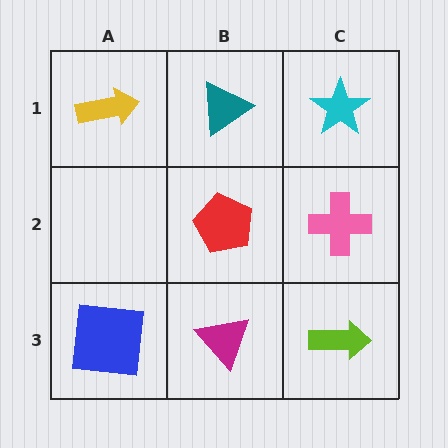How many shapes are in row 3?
3 shapes.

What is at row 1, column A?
A yellow arrow.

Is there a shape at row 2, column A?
No, that cell is empty.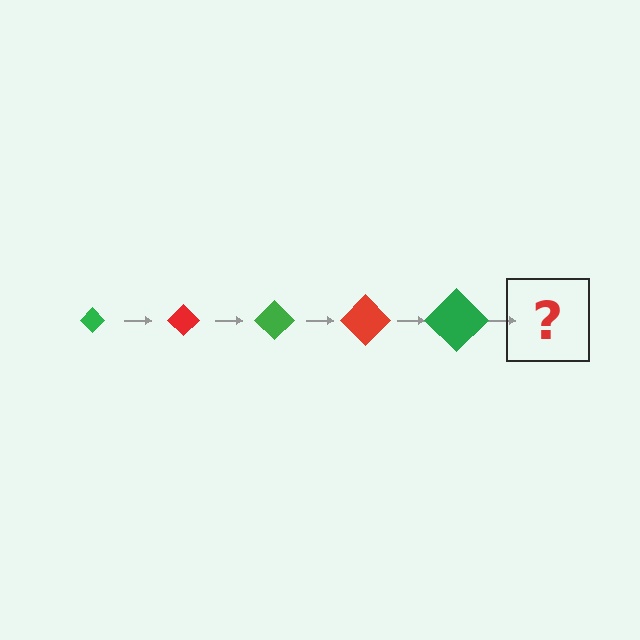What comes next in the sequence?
The next element should be a red diamond, larger than the previous one.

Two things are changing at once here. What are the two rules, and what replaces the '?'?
The two rules are that the diamond grows larger each step and the color cycles through green and red. The '?' should be a red diamond, larger than the previous one.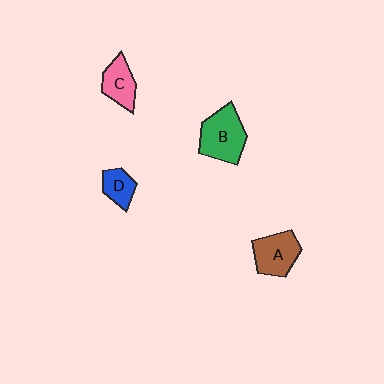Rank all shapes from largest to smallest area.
From largest to smallest: B (green), A (brown), C (pink), D (blue).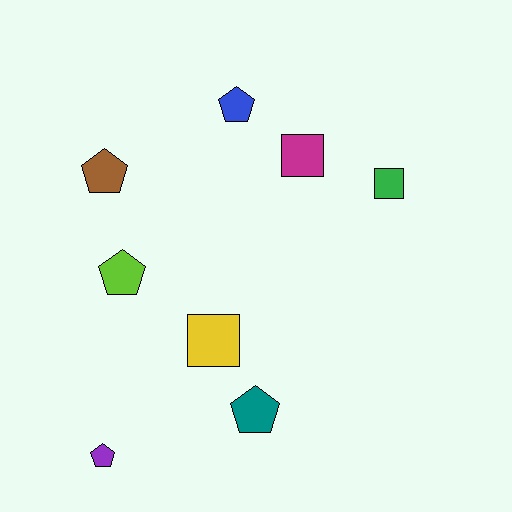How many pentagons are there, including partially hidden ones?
There are 5 pentagons.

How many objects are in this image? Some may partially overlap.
There are 8 objects.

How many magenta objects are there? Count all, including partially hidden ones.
There is 1 magenta object.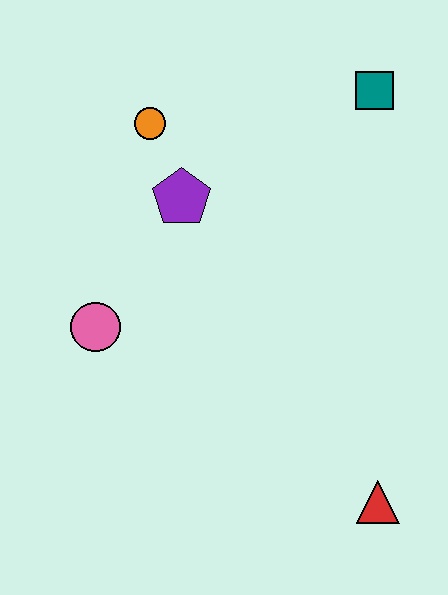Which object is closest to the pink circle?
The purple pentagon is closest to the pink circle.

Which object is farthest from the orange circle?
The red triangle is farthest from the orange circle.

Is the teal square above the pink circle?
Yes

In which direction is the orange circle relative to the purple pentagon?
The orange circle is above the purple pentagon.